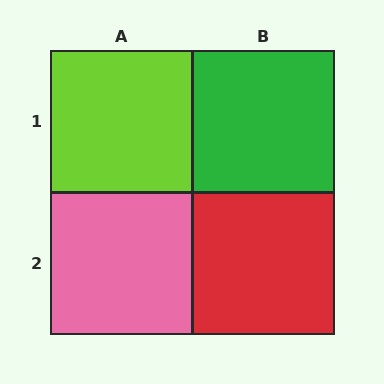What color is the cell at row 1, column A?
Lime.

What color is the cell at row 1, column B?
Green.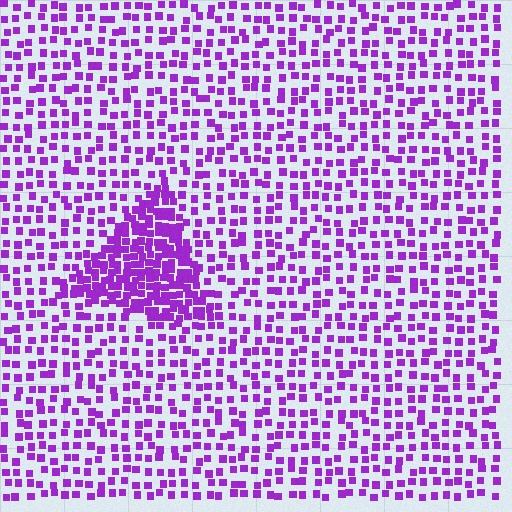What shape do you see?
I see a triangle.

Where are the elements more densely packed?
The elements are more densely packed inside the triangle boundary.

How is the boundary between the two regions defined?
The boundary is defined by a change in element density (approximately 2.4x ratio). All elements are the same color, size, and shape.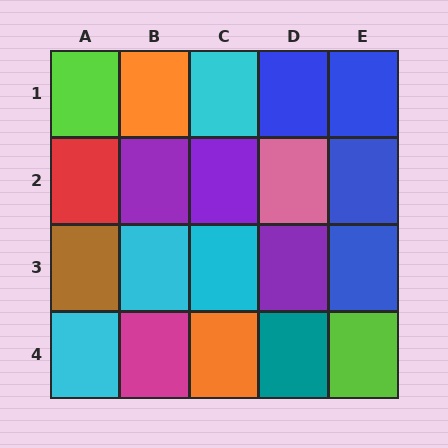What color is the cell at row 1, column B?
Orange.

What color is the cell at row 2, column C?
Purple.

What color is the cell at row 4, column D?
Teal.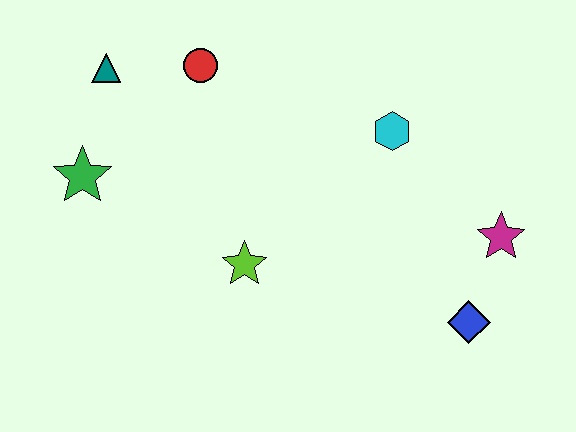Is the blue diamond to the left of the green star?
No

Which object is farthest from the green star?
The magenta star is farthest from the green star.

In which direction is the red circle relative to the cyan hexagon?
The red circle is to the left of the cyan hexagon.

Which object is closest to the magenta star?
The blue diamond is closest to the magenta star.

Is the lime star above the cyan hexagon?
No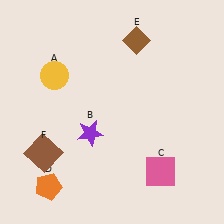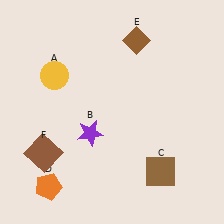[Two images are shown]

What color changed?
The square (C) changed from pink in Image 1 to brown in Image 2.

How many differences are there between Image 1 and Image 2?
There is 1 difference between the two images.